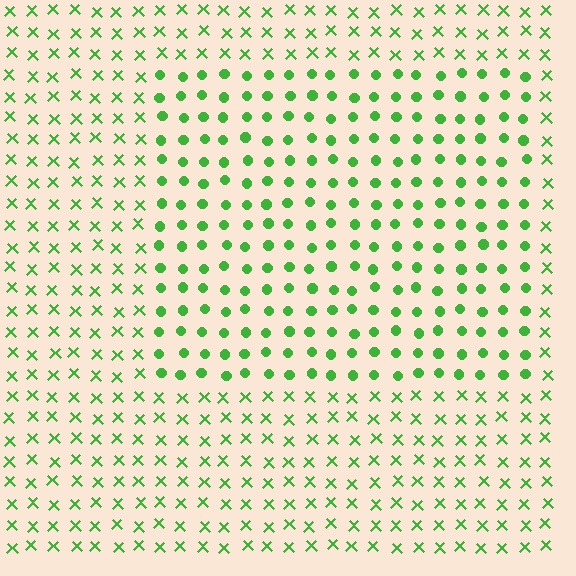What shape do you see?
I see a rectangle.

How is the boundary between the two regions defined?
The boundary is defined by a change in element shape: circles inside vs. X marks outside. All elements share the same color and spacing.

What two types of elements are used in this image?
The image uses circles inside the rectangle region and X marks outside it.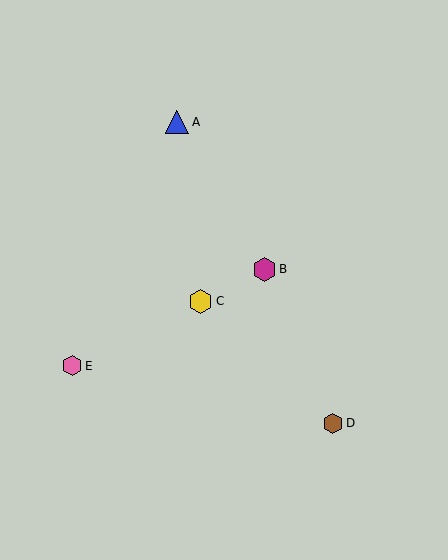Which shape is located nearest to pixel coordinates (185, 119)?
The blue triangle (labeled A) at (177, 122) is nearest to that location.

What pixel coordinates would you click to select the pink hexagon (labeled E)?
Click at (72, 366) to select the pink hexagon E.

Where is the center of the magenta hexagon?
The center of the magenta hexagon is at (264, 269).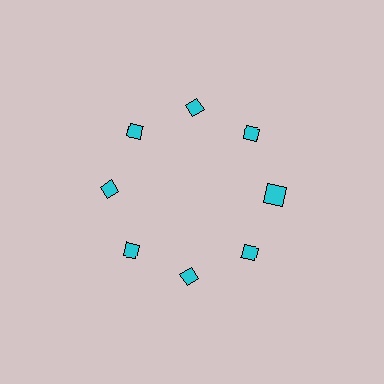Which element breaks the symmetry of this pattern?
The cyan square at roughly the 3 o'clock position breaks the symmetry. All other shapes are cyan diamonds.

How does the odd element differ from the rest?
It has a different shape: square instead of diamond.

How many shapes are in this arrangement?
There are 8 shapes arranged in a ring pattern.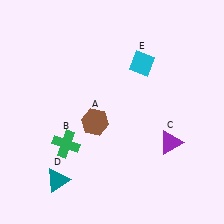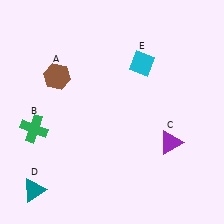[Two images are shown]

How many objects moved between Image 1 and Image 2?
3 objects moved between the two images.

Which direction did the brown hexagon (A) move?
The brown hexagon (A) moved up.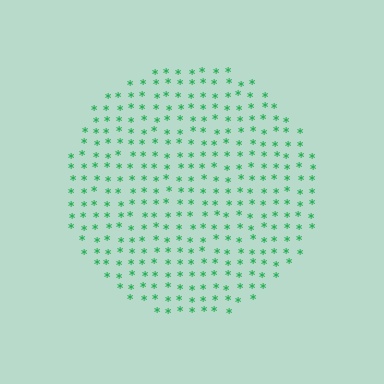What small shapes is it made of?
It is made of small asterisks.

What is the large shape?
The large shape is a circle.